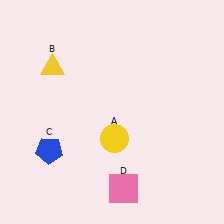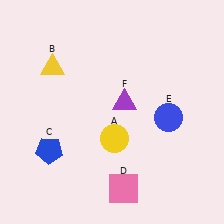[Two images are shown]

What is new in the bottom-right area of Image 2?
A blue circle (E) was added in the bottom-right area of Image 2.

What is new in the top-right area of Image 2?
A purple triangle (F) was added in the top-right area of Image 2.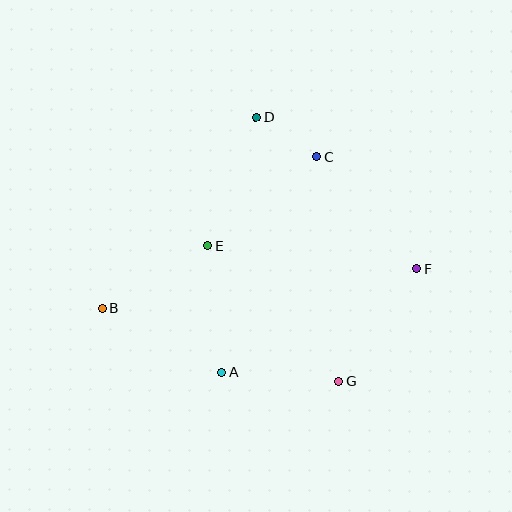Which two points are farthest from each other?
Points B and F are farthest from each other.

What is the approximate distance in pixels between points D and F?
The distance between D and F is approximately 221 pixels.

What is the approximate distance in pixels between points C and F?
The distance between C and F is approximately 149 pixels.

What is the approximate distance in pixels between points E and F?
The distance between E and F is approximately 210 pixels.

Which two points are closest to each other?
Points C and D are closest to each other.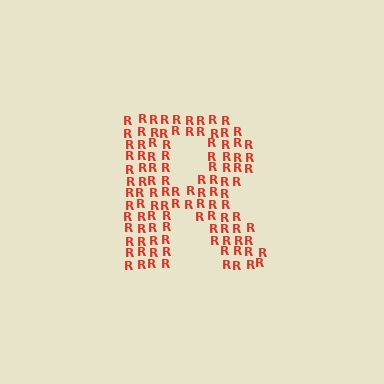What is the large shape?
The large shape is the letter R.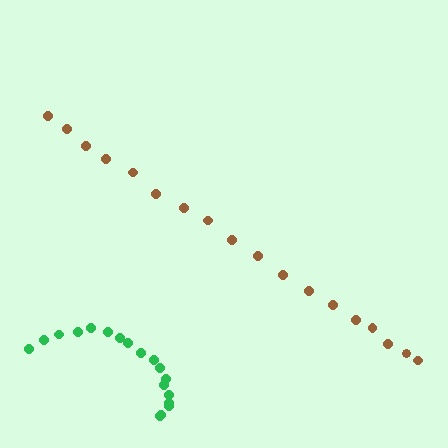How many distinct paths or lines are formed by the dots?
There are 2 distinct paths.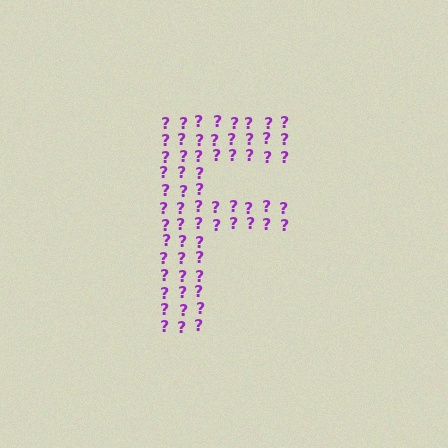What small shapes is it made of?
It is made of small question marks.